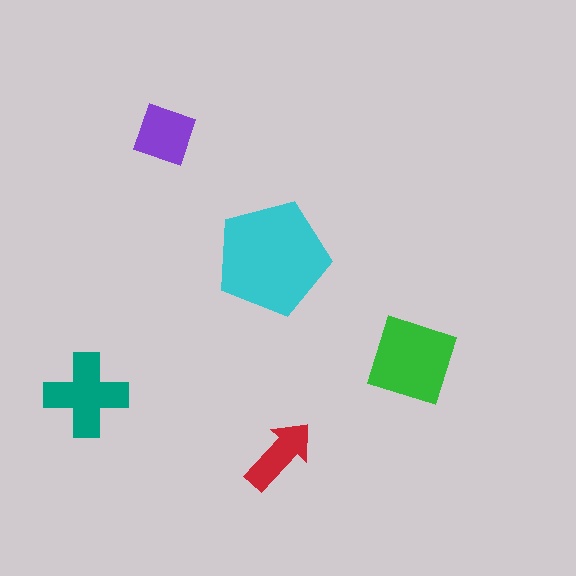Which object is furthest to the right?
The green diamond is rightmost.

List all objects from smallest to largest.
The red arrow, the purple square, the teal cross, the green diamond, the cyan pentagon.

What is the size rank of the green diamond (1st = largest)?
2nd.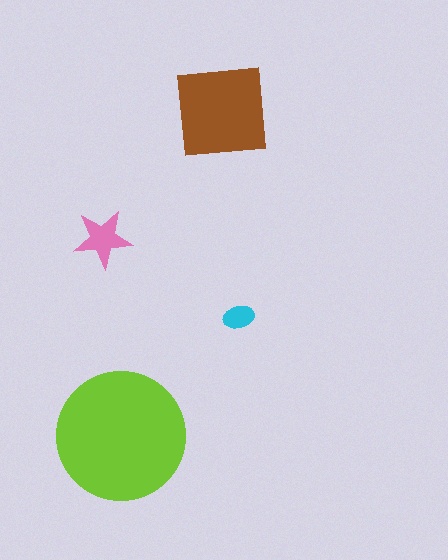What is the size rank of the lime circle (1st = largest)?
1st.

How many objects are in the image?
There are 4 objects in the image.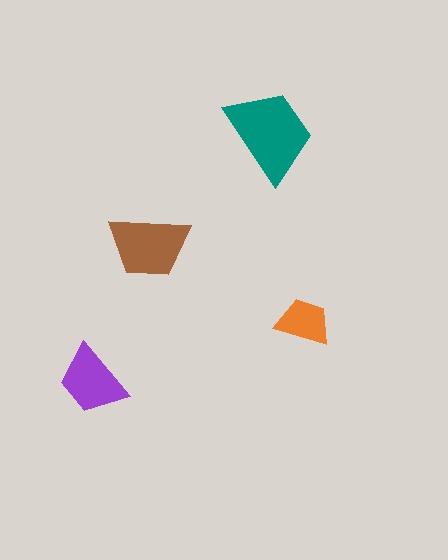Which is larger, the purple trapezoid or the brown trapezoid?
The brown one.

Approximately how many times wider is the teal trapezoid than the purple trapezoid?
About 1.5 times wider.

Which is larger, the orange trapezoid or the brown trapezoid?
The brown one.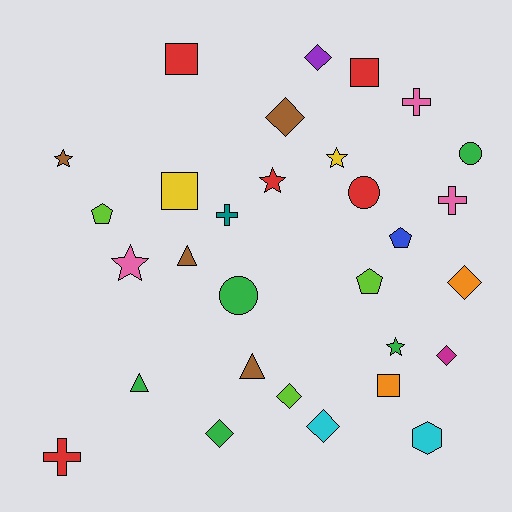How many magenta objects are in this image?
There is 1 magenta object.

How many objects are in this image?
There are 30 objects.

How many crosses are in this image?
There are 4 crosses.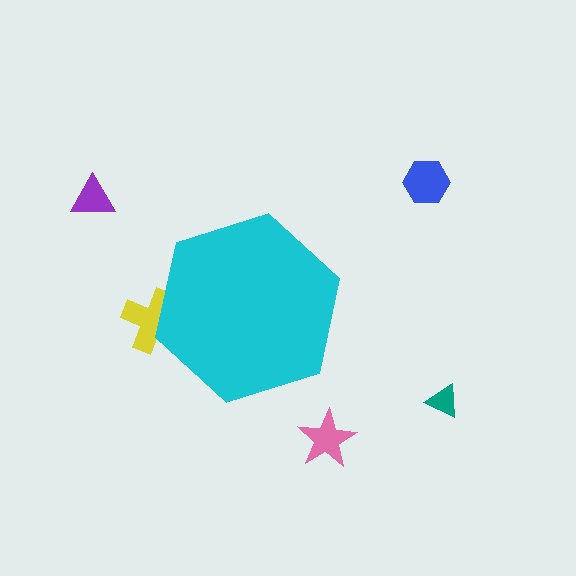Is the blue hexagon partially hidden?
No, the blue hexagon is fully visible.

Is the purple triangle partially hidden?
No, the purple triangle is fully visible.